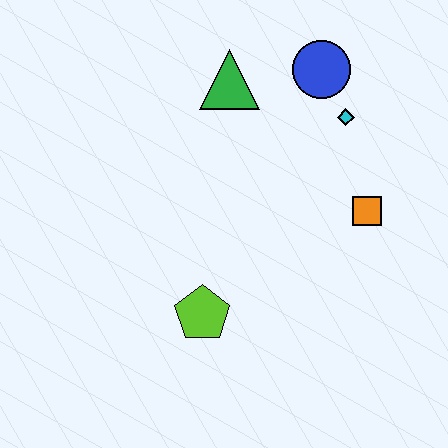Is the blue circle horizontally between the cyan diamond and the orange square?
No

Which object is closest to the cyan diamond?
The blue circle is closest to the cyan diamond.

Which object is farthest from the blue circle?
The lime pentagon is farthest from the blue circle.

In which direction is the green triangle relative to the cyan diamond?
The green triangle is to the left of the cyan diamond.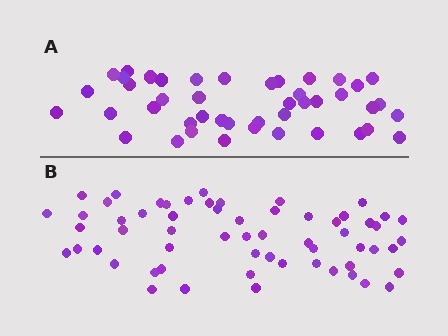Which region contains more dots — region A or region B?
Region B (the bottom region) has more dots.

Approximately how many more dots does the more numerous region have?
Region B has approximately 15 more dots than region A.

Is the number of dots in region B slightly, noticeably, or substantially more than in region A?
Region B has noticeably more, but not dramatically so. The ratio is roughly 1.4 to 1.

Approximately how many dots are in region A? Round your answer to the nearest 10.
About 40 dots. (The exact count is 44, which rounds to 40.)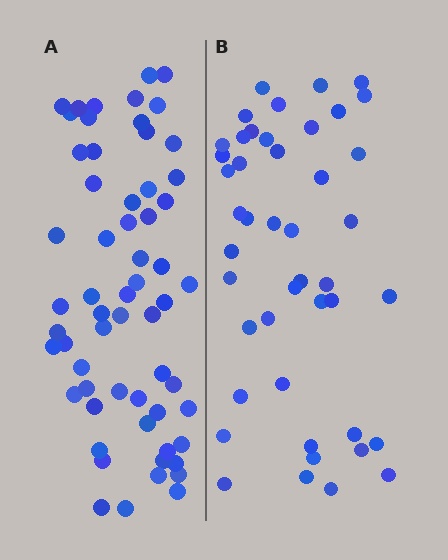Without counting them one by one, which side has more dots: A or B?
Region A (the left region) has more dots.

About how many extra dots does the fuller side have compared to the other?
Region A has approximately 15 more dots than region B.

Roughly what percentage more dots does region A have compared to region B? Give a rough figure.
About 35% more.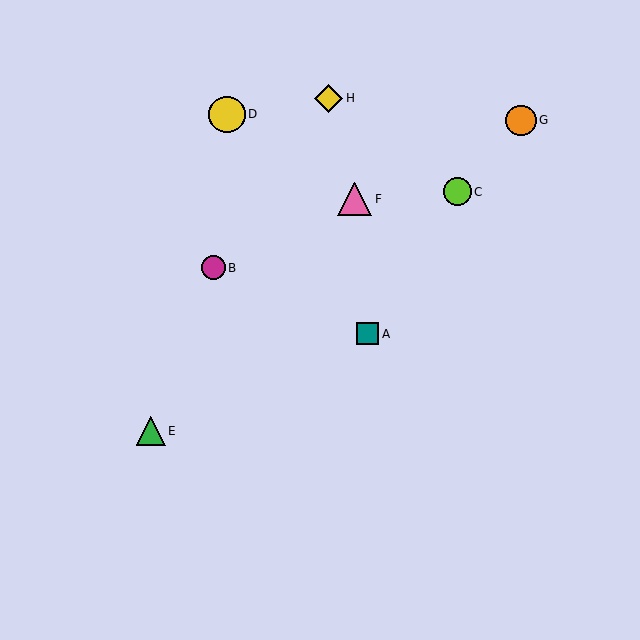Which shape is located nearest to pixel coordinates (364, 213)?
The pink triangle (labeled F) at (355, 199) is nearest to that location.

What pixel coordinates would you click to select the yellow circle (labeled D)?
Click at (227, 114) to select the yellow circle D.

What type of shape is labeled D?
Shape D is a yellow circle.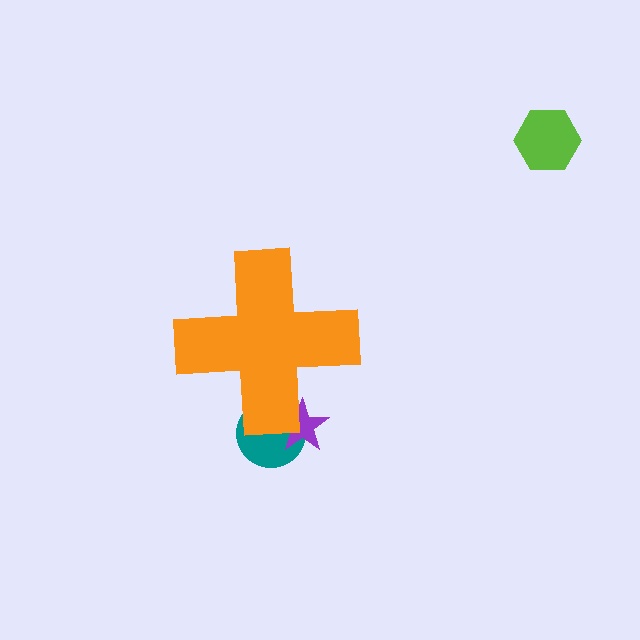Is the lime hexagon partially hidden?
No, the lime hexagon is fully visible.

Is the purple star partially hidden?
Yes, the purple star is partially hidden behind the orange cross.